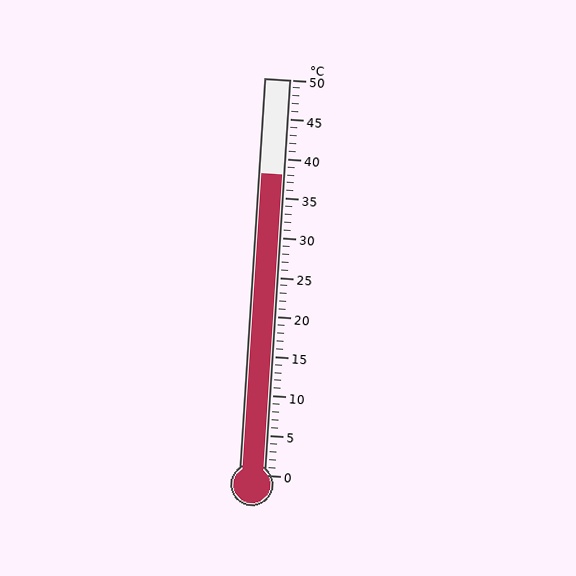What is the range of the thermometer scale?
The thermometer scale ranges from 0°C to 50°C.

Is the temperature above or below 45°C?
The temperature is below 45°C.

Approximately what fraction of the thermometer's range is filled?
The thermometer is filled to approximately 75% of its range.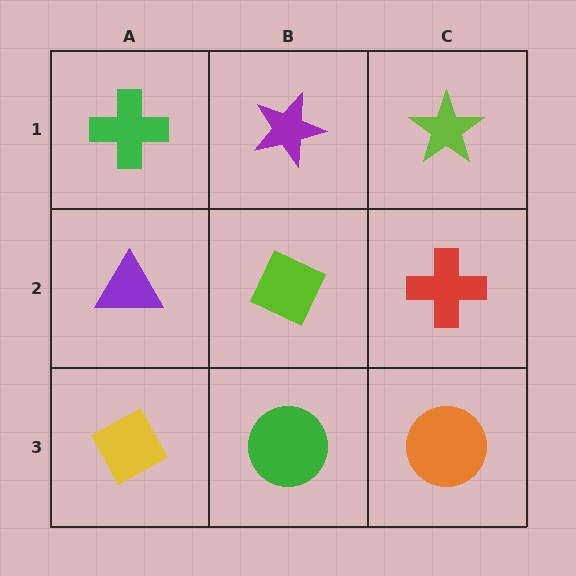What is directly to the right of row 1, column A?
A purple star.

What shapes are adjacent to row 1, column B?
A lime diamond (row 2, column B), a green cross (row 1, column A), a lime star (row 1, column C).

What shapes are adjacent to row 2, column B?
A purple star (row 1, column B), a green circle (row 3, column B), a purple triangle (row 2, column A), a red cross (row 2, column C).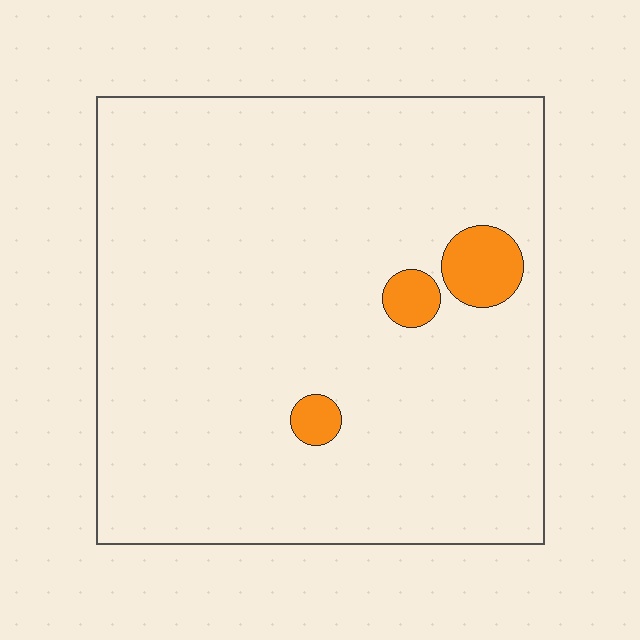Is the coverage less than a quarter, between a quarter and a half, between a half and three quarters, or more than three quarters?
Less than a quarter.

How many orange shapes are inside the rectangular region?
3.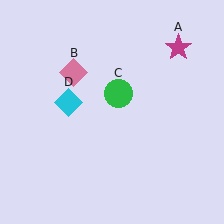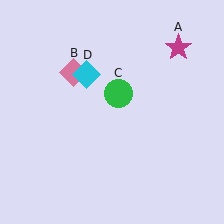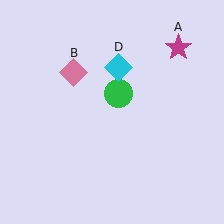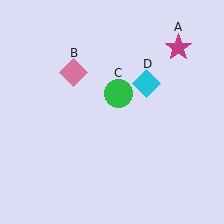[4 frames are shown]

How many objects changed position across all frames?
1 object changed position: cyan diamond (object D).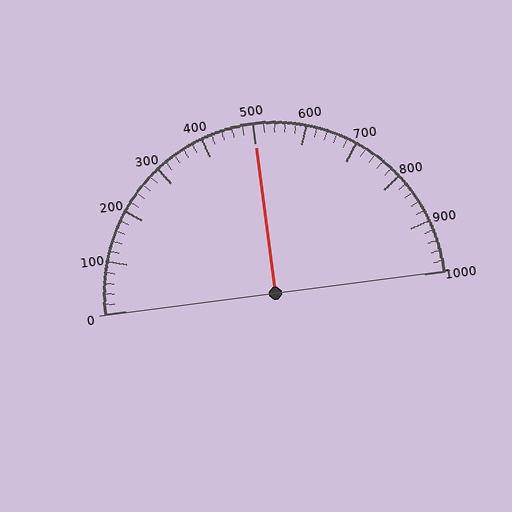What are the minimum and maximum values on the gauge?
The gauge ranges from 0 to 1000.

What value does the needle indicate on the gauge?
The needle indicates approximately 500.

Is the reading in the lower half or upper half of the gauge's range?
The reading is in the upper half of the range (0 to 1000).